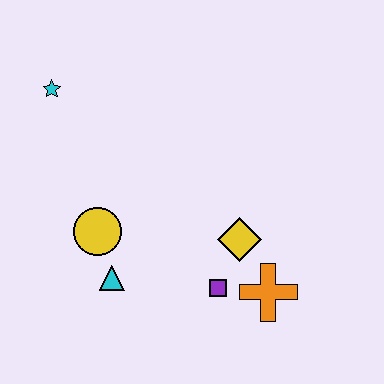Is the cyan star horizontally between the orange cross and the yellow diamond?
No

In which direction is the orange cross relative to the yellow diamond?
The orange cross is below the yellow diamond.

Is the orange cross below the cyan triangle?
Yes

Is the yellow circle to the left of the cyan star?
No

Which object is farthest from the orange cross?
The cyan star is farthest from the orange cross.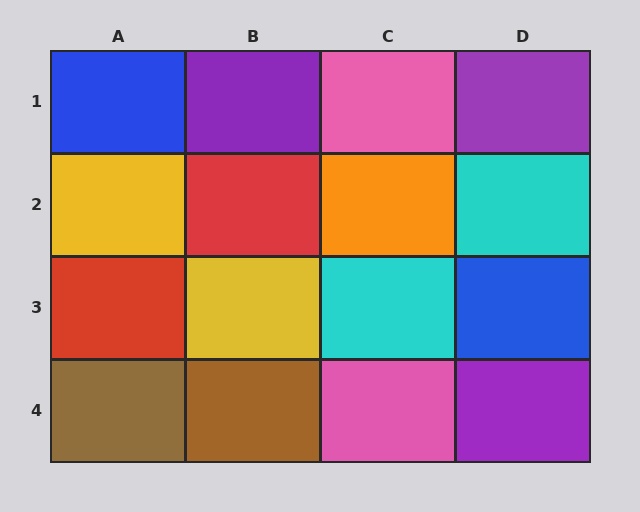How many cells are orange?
1 cell is orange.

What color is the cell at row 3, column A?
Red.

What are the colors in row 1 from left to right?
Blue, purple, pink, purple.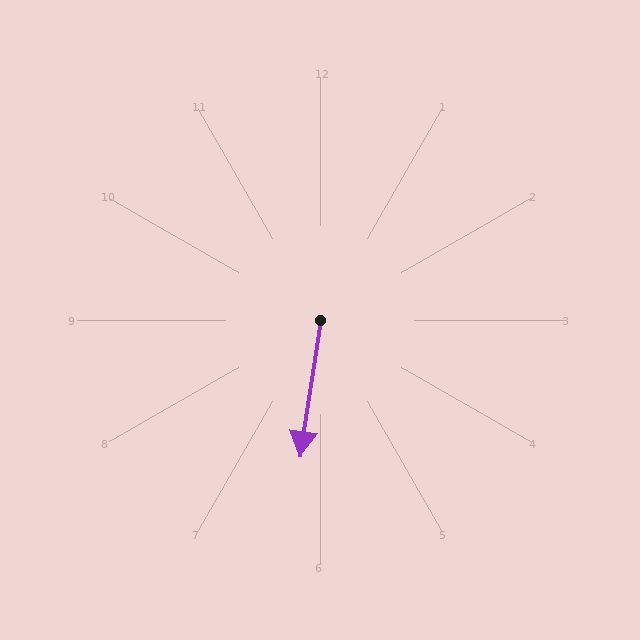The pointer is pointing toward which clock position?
Roughly 6 o'clock.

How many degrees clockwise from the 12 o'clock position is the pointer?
Approximately 188 degrees.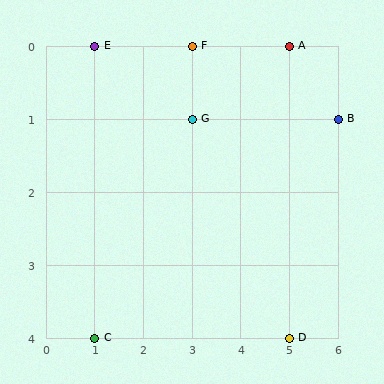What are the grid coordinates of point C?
Point C is at grid coordinates (1, 4).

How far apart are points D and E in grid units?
Points D and E are 4 columns and 4 rows apart (about 5.7 grid units diagonally).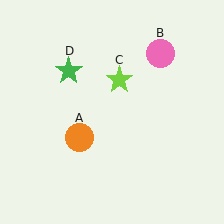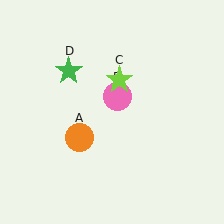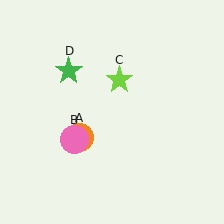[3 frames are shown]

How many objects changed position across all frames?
1 object changed position: pink circle (object B).